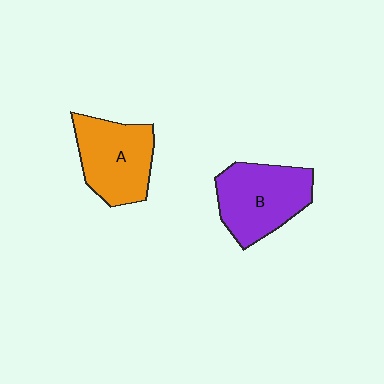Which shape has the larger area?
Shape B (purple).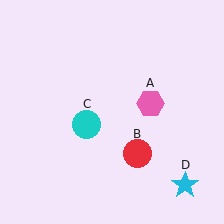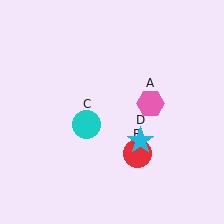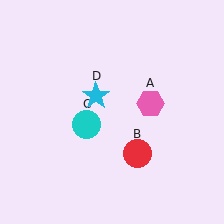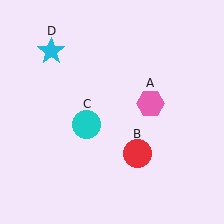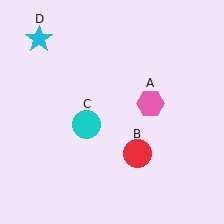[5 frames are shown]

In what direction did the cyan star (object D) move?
The cyan star (object D) moved up and to the left.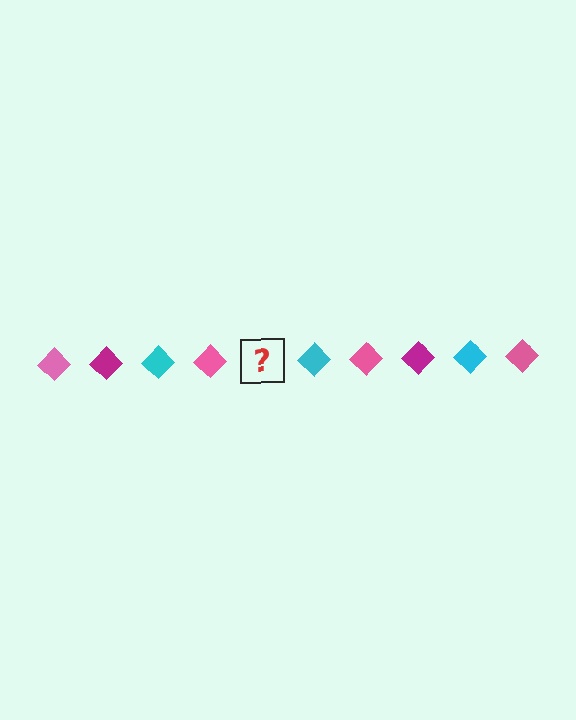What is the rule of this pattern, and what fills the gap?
The rule is that the pattern cycles through pink, magenta, cyan diamonds. The gap should be filled with a magenta diamond.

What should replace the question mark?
The question mark should be replaced with a magenta diamond.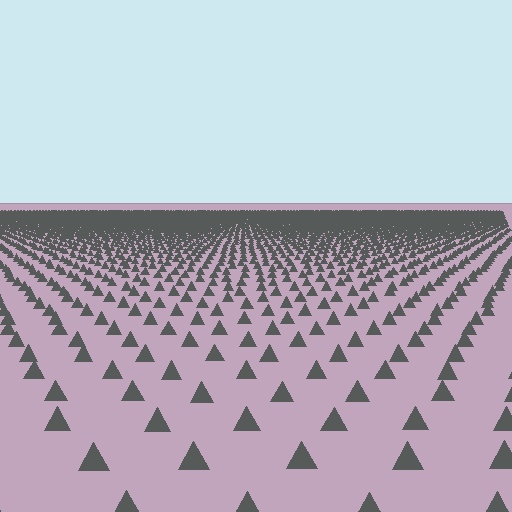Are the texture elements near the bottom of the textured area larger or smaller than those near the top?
Larger. Near the bottom, elements are closer to the viewer and appear at a bigger on-screen size.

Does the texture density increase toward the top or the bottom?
Density increases toward the top.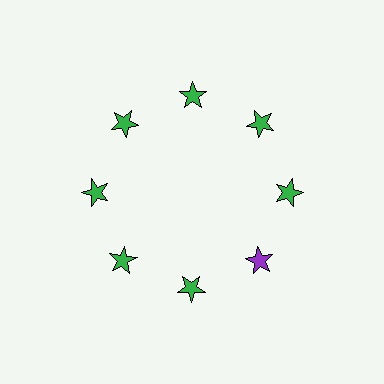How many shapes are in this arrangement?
There are 8 shapes arranged in a ring pattern.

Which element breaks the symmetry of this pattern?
The purple star at roughly the 4 o'clock position breaks the symmetry. All other shapes are green stars.